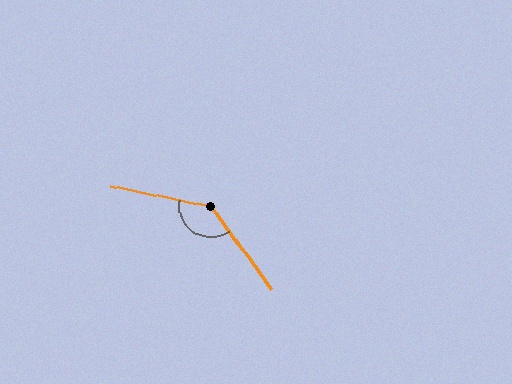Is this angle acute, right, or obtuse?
It is obtuse.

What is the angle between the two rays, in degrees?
Approximately 138 degrees.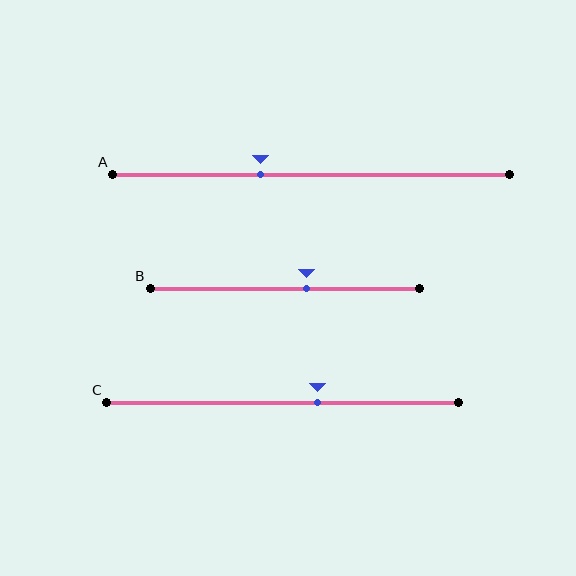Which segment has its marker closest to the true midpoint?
Segment B has its marker closest to the true midpoint.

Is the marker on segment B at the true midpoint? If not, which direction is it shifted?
No, the marker on segment B is shifted to the right by about 8% of the segment length.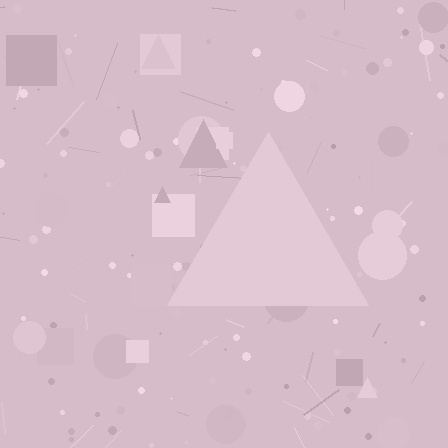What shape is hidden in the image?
A triangle is hidden in the image.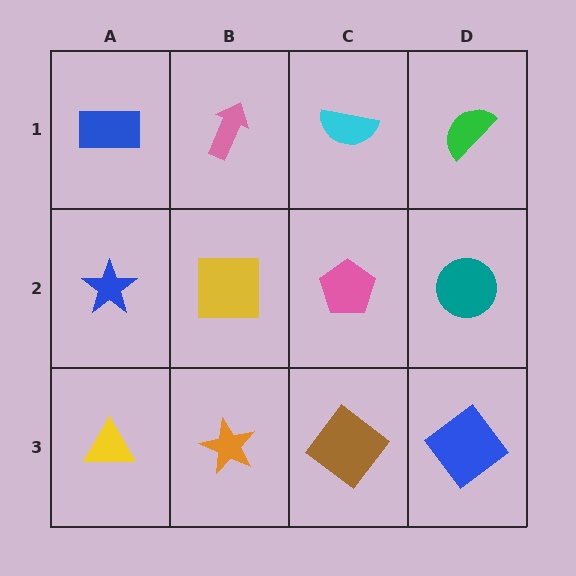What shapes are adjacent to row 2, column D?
A green semicircle (row 1, column D), a blue diamond (row 3, column D), a pink pentagon (row 2, column C).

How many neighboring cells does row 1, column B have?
3.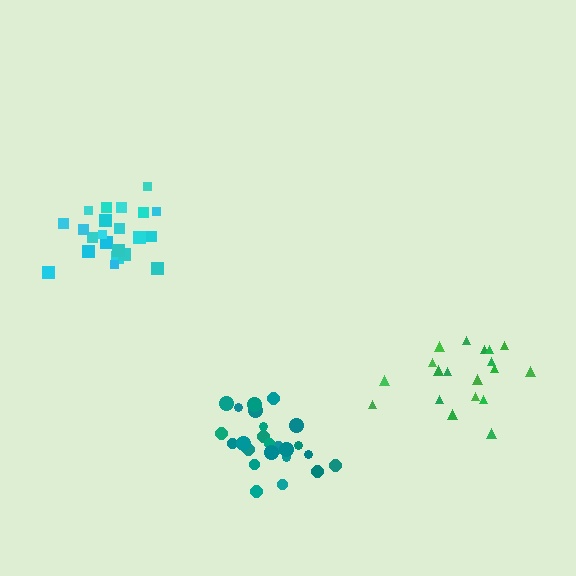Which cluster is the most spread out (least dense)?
Green.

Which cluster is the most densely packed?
Teal.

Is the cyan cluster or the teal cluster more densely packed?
Teal.